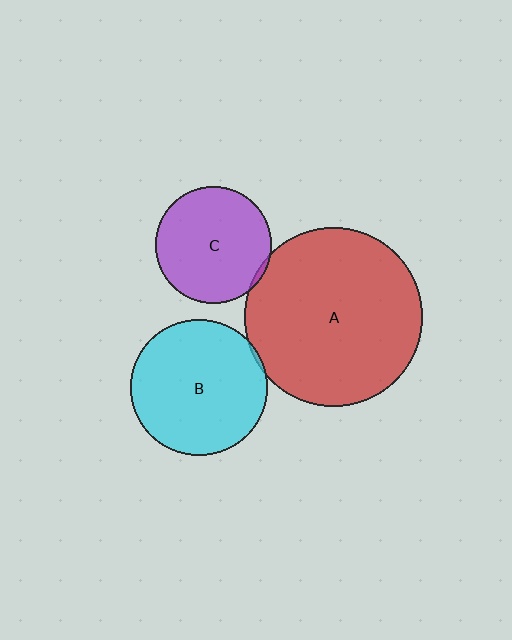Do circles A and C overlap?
Yes.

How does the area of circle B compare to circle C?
Approximately 1.4 times.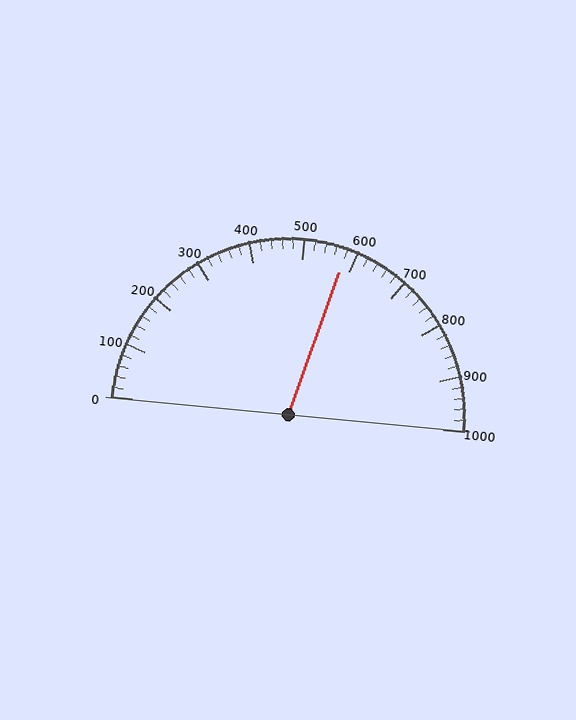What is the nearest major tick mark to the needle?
The nearest major tick mark is 600.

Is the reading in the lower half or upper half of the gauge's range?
The reading is in the upper half of the range (0 to 1000).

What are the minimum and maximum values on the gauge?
The gauge ranges from 0 to 1000.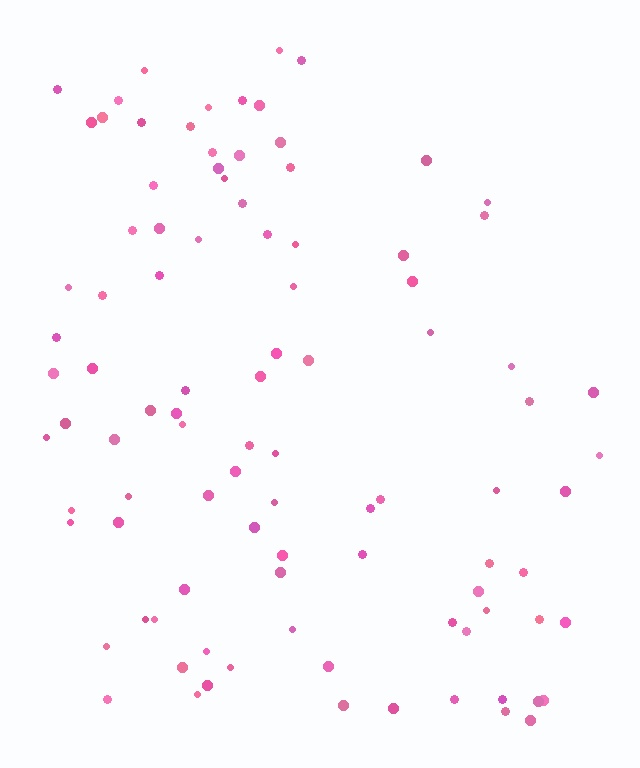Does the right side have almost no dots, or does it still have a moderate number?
Still a moderate number, just noticeably fewer than the left.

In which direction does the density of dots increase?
From right to left, with the left side densest.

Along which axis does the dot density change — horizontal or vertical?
Horizontal.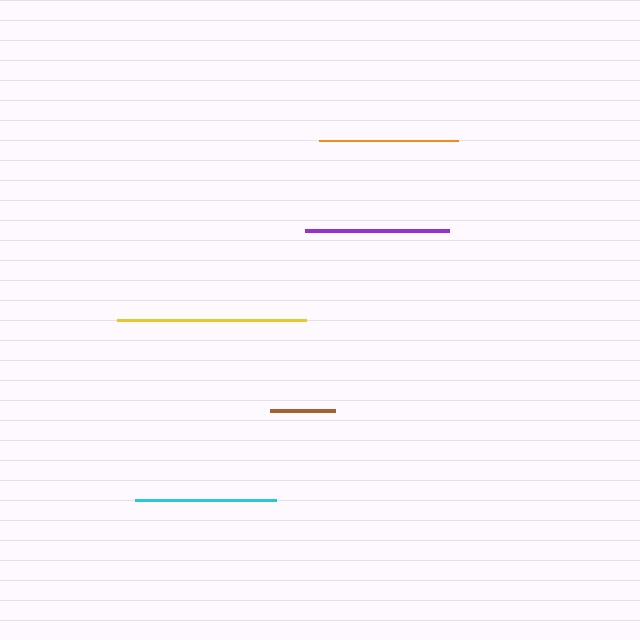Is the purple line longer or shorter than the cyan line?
The purple line is longer than the cyan line.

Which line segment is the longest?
The yellow line is the longest at approximately 189 pixels.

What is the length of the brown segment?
The brown segment is approximately 65 pixels long.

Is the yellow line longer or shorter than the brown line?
The yellow line is longer than the brown line.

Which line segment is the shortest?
The brown line is the shortest at approximately 65 pixels.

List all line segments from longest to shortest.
From longest to shortest: yellow, purple, cyan, orange, brown.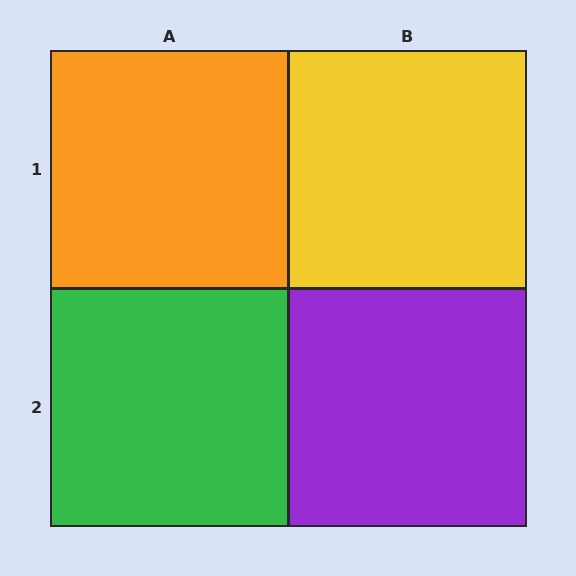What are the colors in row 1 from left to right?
Orange, yellow.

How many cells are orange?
1 cell is orange.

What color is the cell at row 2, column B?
Purple.